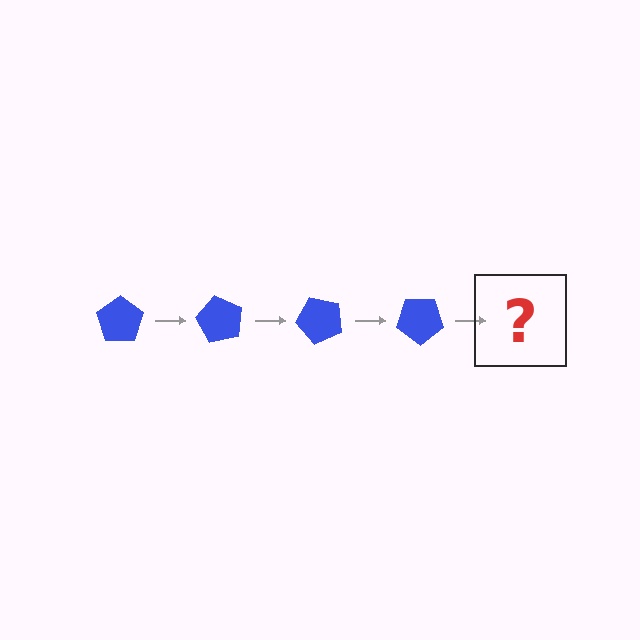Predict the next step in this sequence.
The next step is a blue pentagon rotated 240 degrees.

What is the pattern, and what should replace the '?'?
The pattern is that the pentagon rotates 60 degrees each step. The '?' should be a blue pentagon rotated 240 degrees.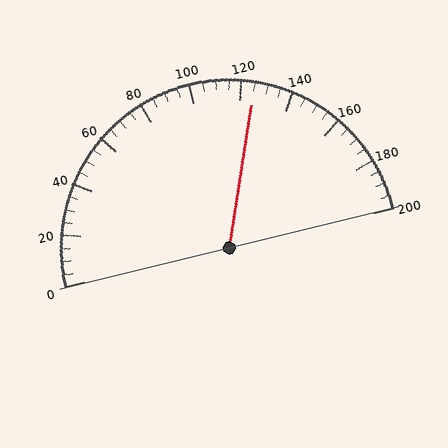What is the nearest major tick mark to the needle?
The nearest major tick mark is 120.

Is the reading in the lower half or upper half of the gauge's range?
The reading is in the upper half of the range (0 to 200).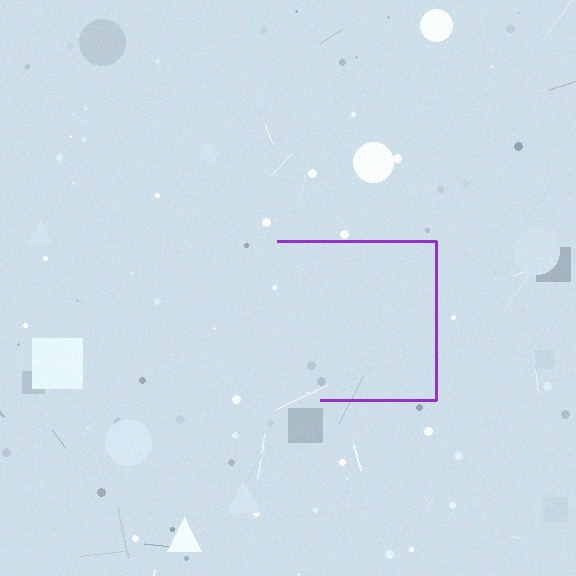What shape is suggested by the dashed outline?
The dashed outline suggests a square.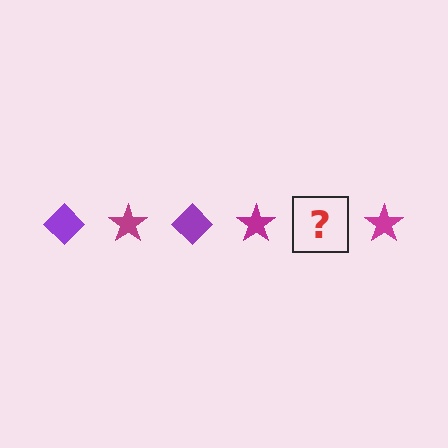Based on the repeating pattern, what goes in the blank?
The blank should be a purple diamond.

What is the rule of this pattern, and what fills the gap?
The rule is that the pattern alternates between purple diamond and magenta star. The gap should be filled with a purple diamond.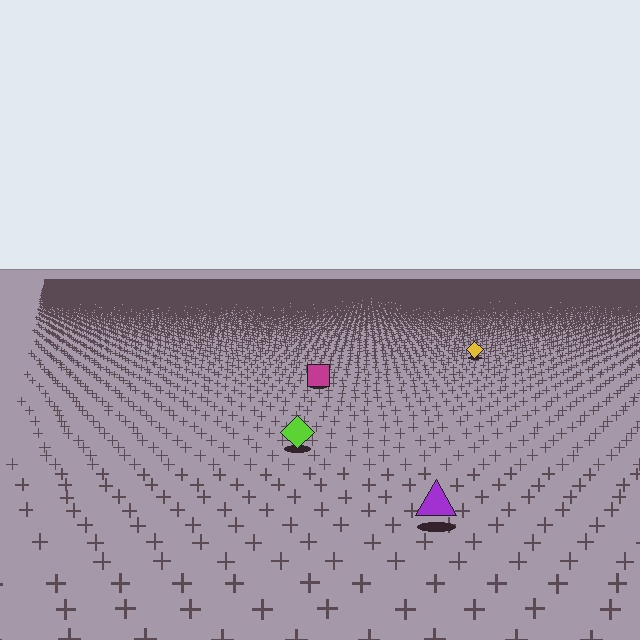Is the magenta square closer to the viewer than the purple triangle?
No. The purple triangle is closer — you can tell from the texture gradient: the ground texture is coarser near it.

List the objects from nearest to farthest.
From nearest to farthest: the purple triangle, the lime diamond, the magenta square, the yellow diamond.